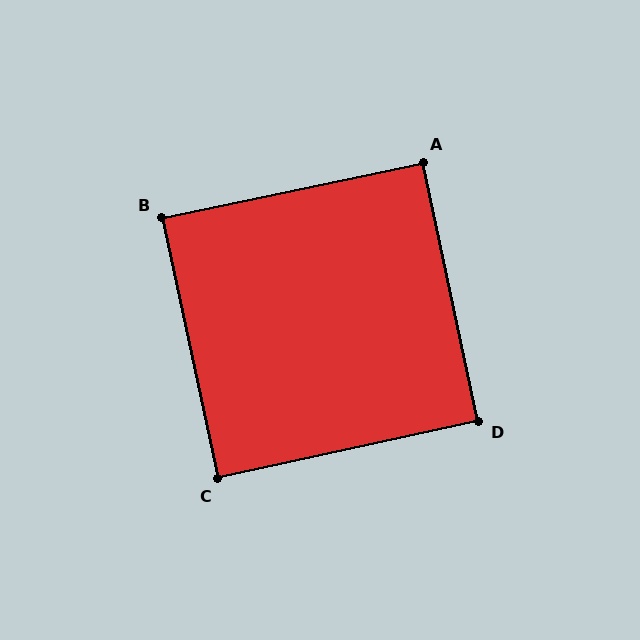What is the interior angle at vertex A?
Approximately 90 degrees (approximately right).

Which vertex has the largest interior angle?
D, at approximately 90 degrees.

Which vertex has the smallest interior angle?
B, at approximately 90 degrees.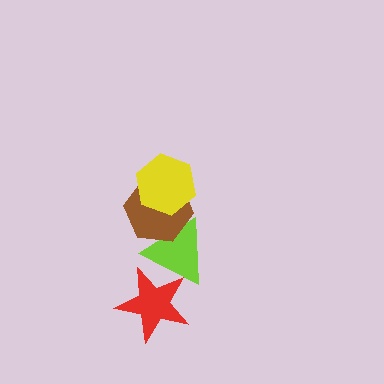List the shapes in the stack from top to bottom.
From top to bottom: the yellow hexagon, the brown hexagon, the lime triangle, the red star.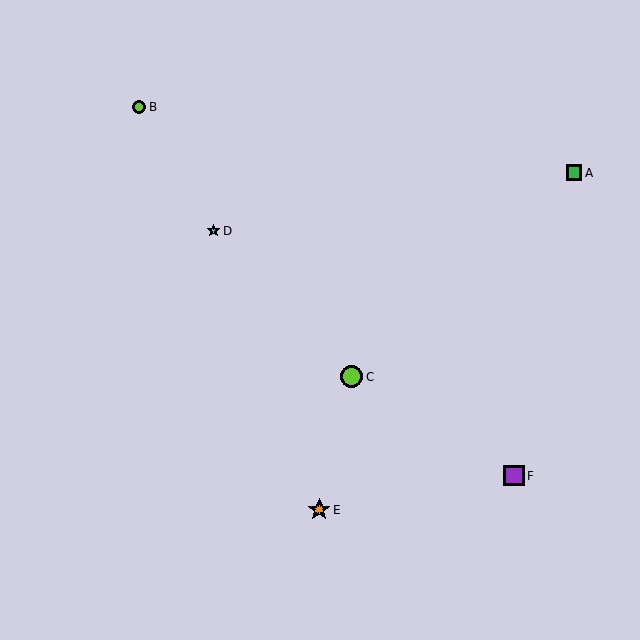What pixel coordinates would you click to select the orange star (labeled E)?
Click at (319, 510) to select the orange star E.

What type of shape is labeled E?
Shape E is an orange star.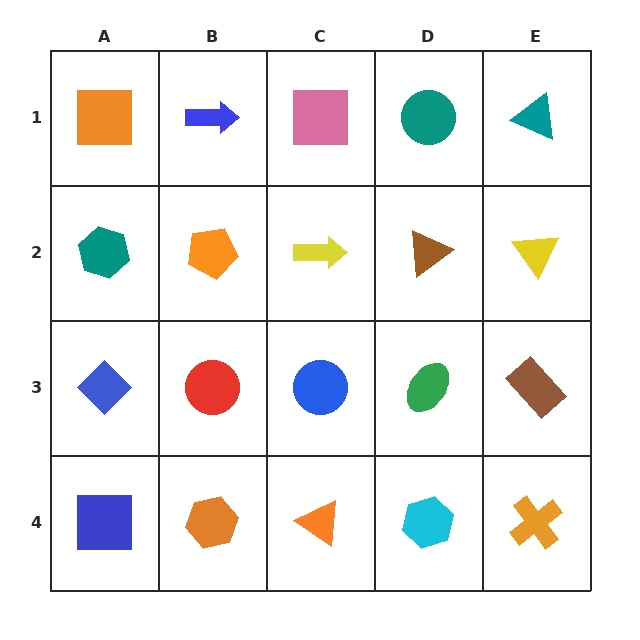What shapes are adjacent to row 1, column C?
A yellow arrow (row 2, column C), a blue arrow (row 1, column B), a teal circle (row 1, column D).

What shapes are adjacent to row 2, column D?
A teal circle (row 1, column D), a green ellipse (row 3, column D), a yellow arrow (row 2, column C), a yellow triangle (row 2, column E).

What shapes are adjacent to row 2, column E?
A teal triangle (row 1, column E), a brown rectangle (row 3, column E), a brown triangle (row 2, column D).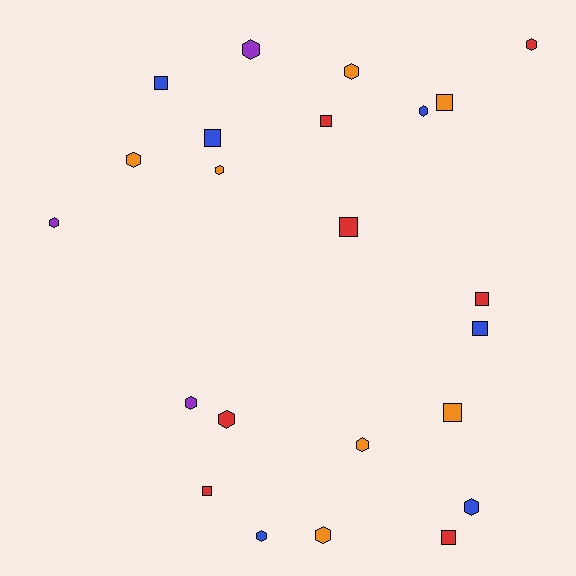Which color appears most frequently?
Orange, with 7 objects.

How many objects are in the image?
There are 23 objects.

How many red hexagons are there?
There are 2 red hexagons.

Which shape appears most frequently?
Hexagon, with 13 objects.